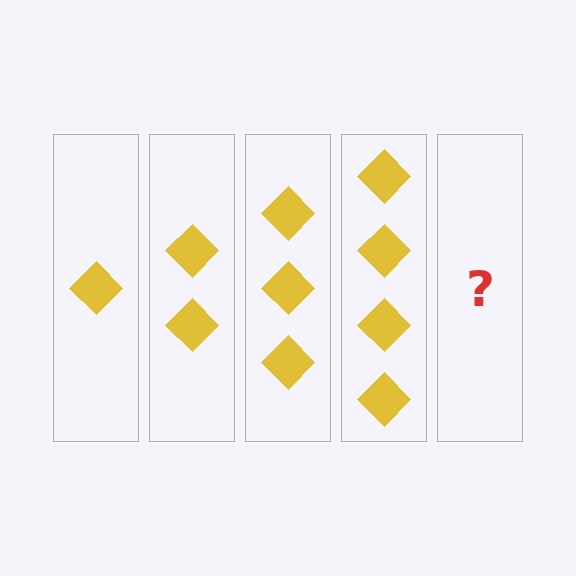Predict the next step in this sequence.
The next step is 5 diamonds.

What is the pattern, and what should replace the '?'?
The pattern is that each step adds one more diamond. The '?' should be 5 diamonds.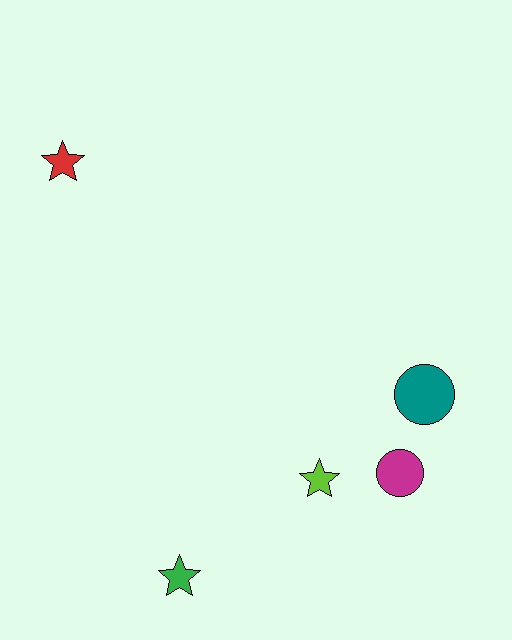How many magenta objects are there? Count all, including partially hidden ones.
There is 1 magenta object.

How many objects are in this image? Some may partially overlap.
There are 5 objects.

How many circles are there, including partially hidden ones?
There are 2 circles.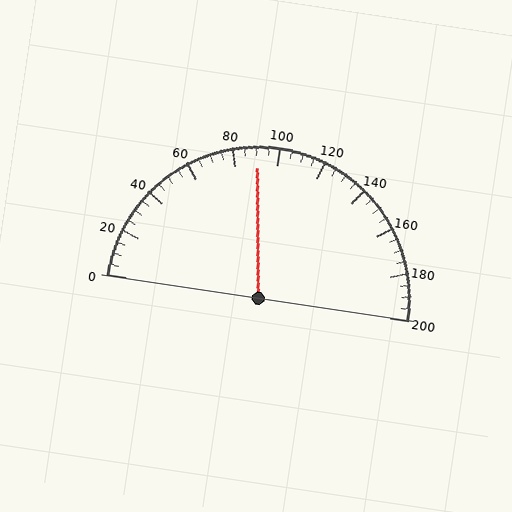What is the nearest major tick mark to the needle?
The nearest major tick mark is 80.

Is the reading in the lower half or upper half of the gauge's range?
The reading is in the lower half of the range (0 to 200).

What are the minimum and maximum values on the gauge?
The gauge ranges from 0 to 200.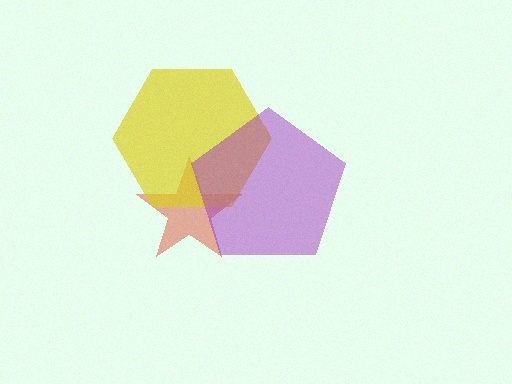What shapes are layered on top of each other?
The layered shapes are: a red star, a yellow hexagon, a purple pentagon.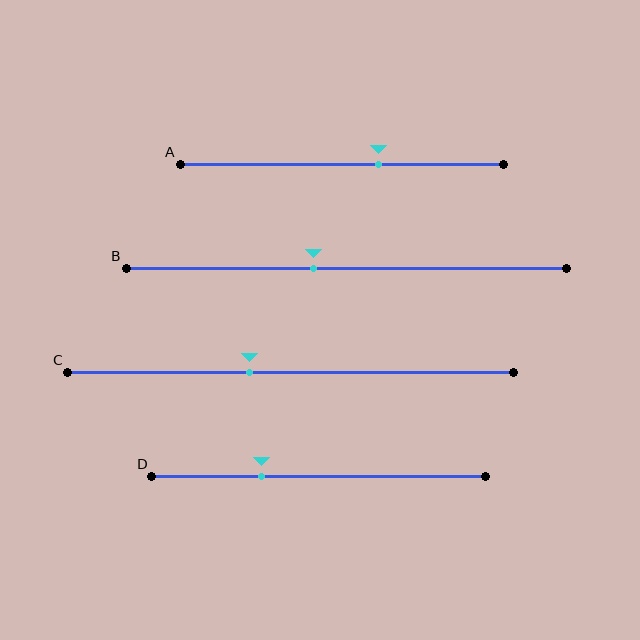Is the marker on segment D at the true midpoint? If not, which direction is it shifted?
No, the marker on segment D is shifted to the left by about 17% of the segment length.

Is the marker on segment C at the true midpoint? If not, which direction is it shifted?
No, the marker on segment C is shifted to the left by about 9% of the segment length.